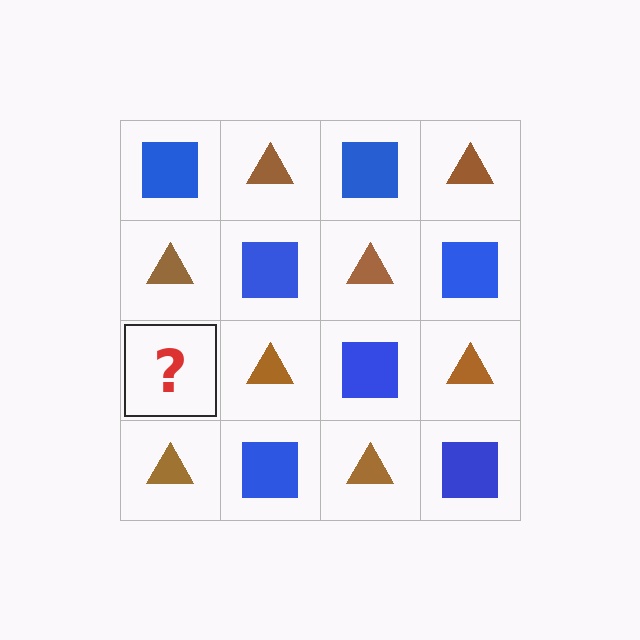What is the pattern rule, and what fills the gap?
The rule is that it alternates blue square and brown triangle in a checkerboard pattern. The gap should be filled with a blue square.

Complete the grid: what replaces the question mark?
The question mark should be replaced with a blue square.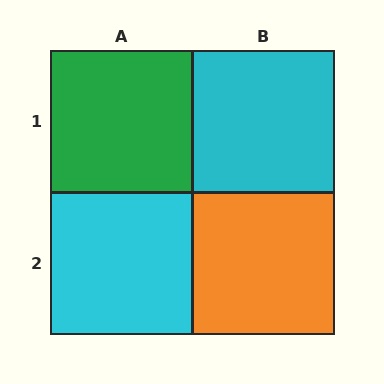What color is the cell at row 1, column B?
Cyan.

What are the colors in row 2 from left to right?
Cyan, orange.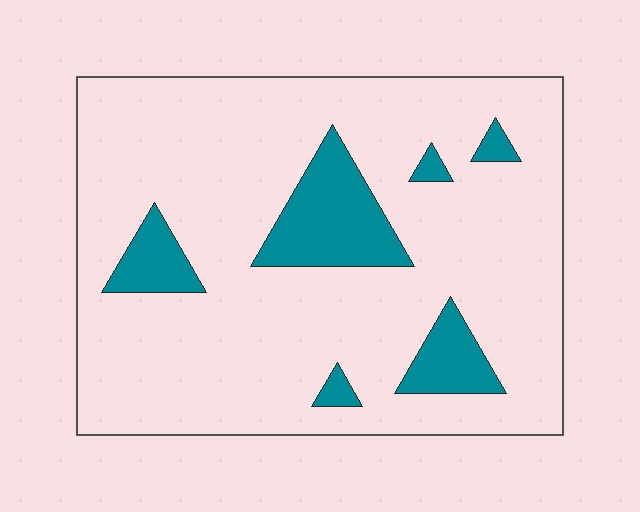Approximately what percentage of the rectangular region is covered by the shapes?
Approximately 15%.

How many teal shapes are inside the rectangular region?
6.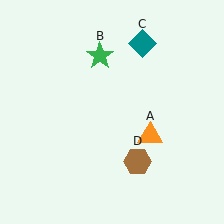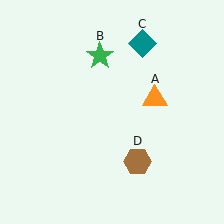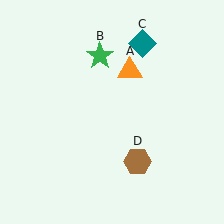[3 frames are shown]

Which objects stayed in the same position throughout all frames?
Green star (object B) and teal diamond (object C) and brown hexagon (object D) remained stationary.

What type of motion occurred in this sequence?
The orange triangle (object A) rotated counterclockwise around the center of the scene.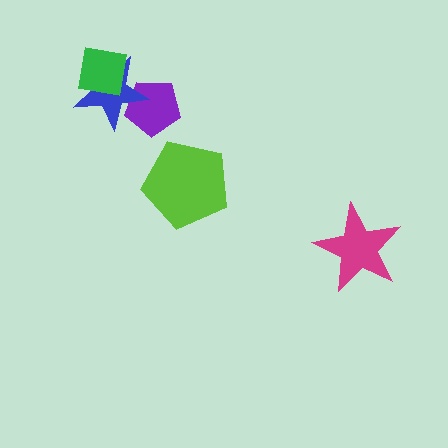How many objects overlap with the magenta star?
0 objects overlap with the magenta star.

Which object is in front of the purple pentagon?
The blue star is in front of the purple pentagon.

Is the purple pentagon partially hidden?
Yes, it is partially covered by another shape.